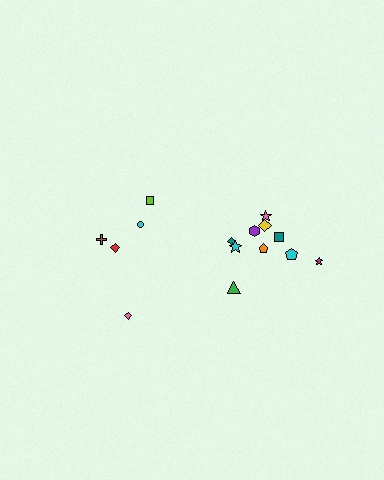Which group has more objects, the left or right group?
The right group.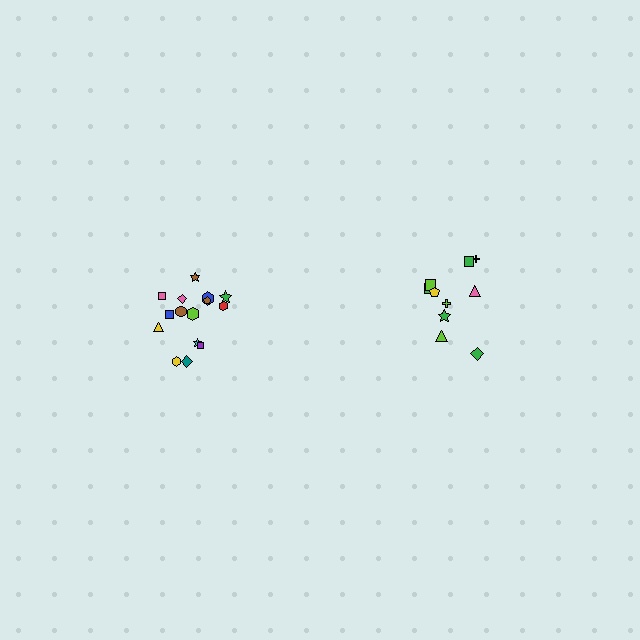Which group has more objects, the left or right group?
The left group.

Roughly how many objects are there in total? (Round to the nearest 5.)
Roughly 25 objects in total.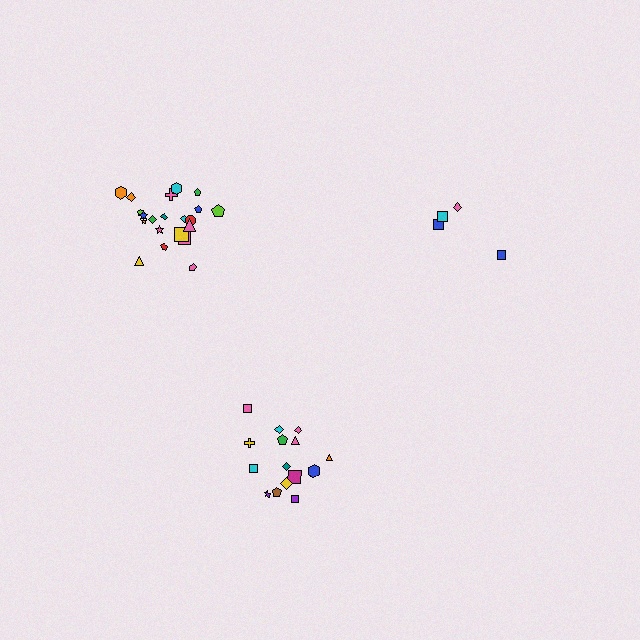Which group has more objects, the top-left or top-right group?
The top-left group.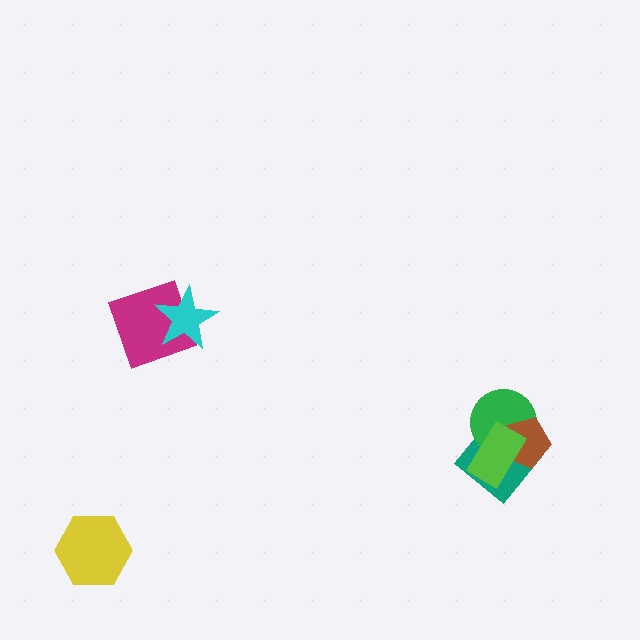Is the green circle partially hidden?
Yes, it is partially covered by another shape.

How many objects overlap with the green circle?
3 objects overlap with the green circle.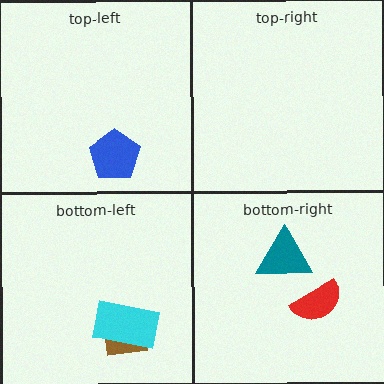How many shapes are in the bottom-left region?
2.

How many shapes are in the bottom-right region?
2.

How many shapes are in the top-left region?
1.